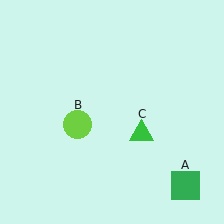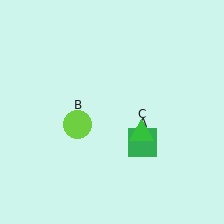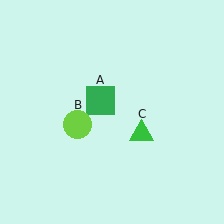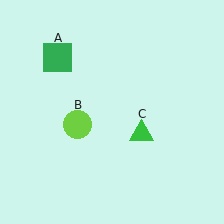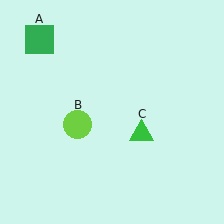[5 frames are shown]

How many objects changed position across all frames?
1 object changed position: green square (object A).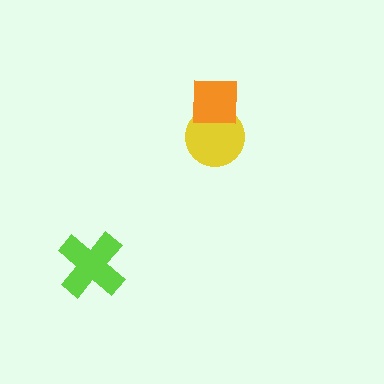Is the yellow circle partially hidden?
Yes, it is partially covered by another shape.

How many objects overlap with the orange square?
1 object overlaps with the orange square.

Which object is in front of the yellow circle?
The orange square is in front of the yellow circle.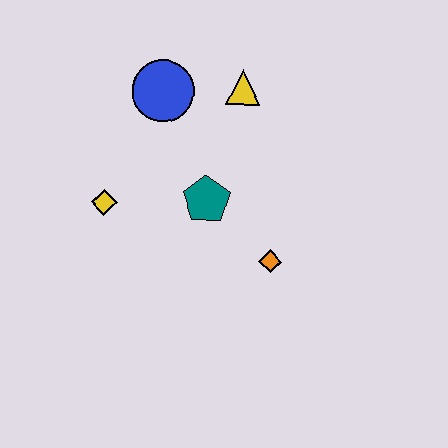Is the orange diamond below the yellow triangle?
Yes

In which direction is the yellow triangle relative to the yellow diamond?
The yellow triangle is to the right of the yellow diamond.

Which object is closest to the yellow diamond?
The teal pentagon is closest to the yellow diamond.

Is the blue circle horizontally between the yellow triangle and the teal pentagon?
No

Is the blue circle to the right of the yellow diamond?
Yes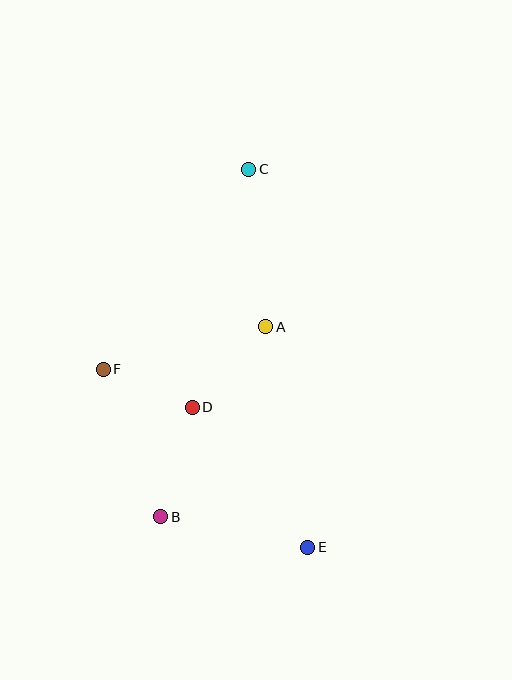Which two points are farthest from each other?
Points C and E are farthest from each other.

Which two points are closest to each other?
Points D and F are closest to each other.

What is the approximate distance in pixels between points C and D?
The distance between C and D is approximately 244 pixels.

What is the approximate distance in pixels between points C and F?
The distance between C and F is approximately 247 pixels.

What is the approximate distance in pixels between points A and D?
The distance between A and D is approximately 109 pixels.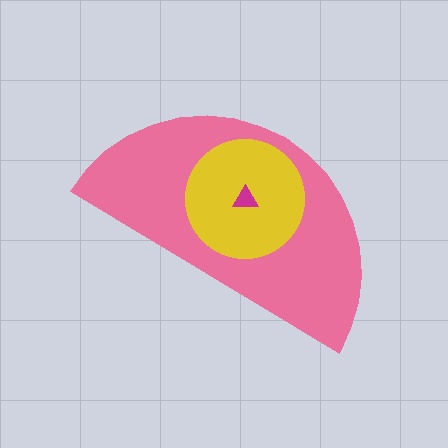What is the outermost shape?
The pink semicircle.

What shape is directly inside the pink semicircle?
The yellow circle.